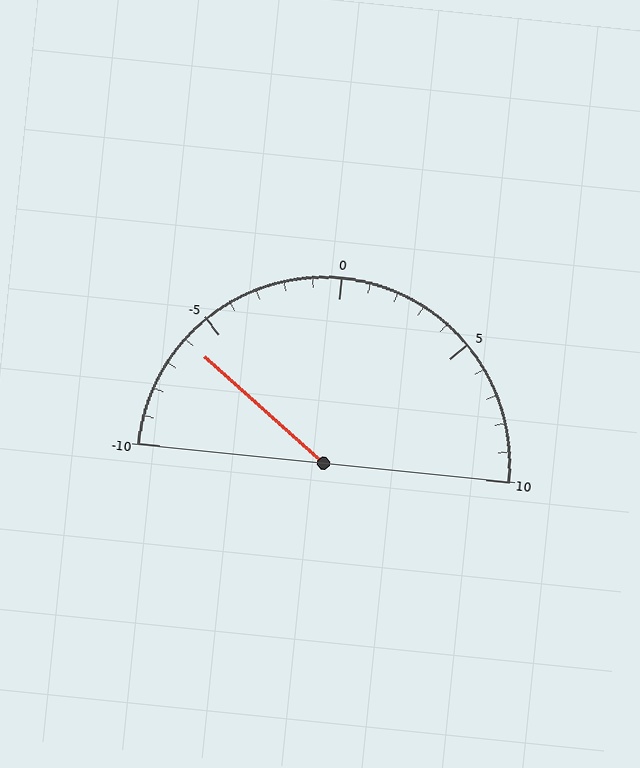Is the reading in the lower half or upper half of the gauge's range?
The reading is in the lower half of the range (-10 to 10).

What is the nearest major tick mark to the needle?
The nearest major tick mark is -5.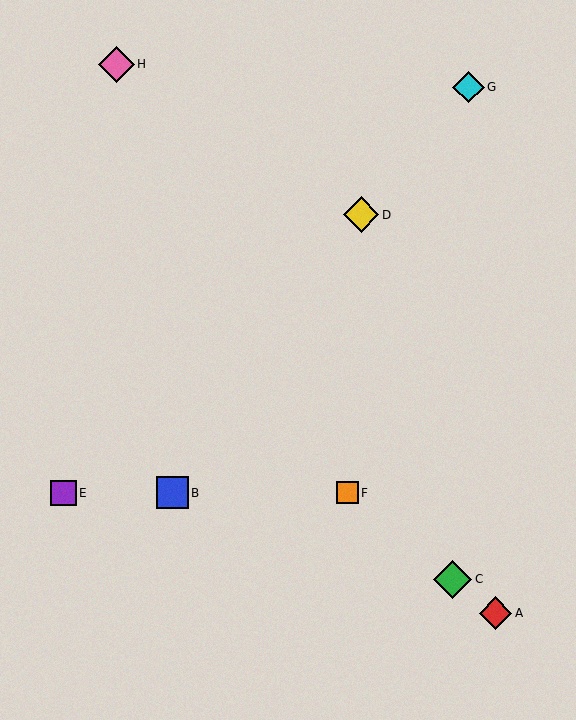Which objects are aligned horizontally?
Objects B, E, F are aligned horizontally.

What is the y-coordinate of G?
Object G is at y≈87.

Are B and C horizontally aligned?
No, B is at y≈493 and C is at y≈579.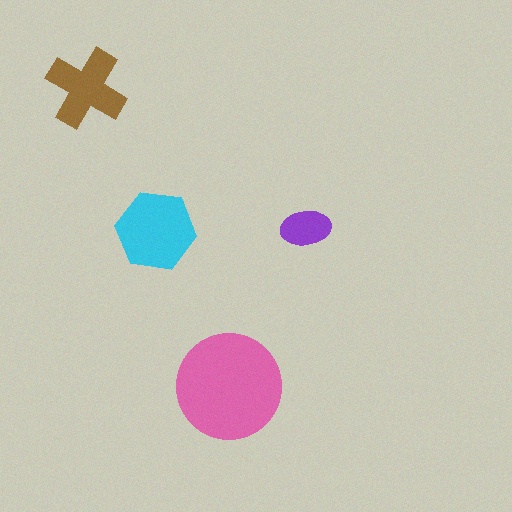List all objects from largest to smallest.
The pink circle, the cyan hexagon, the brown cross, the purple ellipse.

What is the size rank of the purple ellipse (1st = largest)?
4th.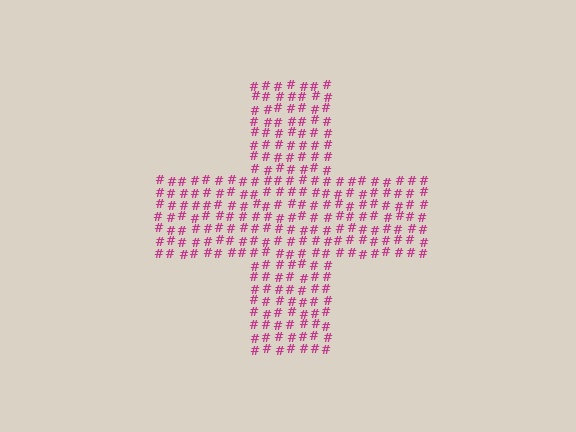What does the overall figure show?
The overall figure shows a cross.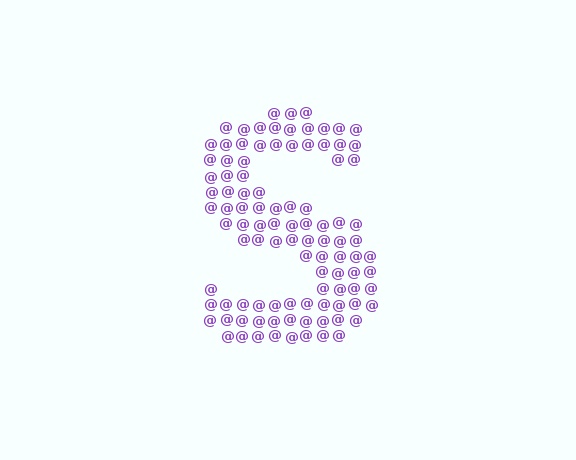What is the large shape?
The large shape is the letter S.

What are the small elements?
The small elements are at signs.